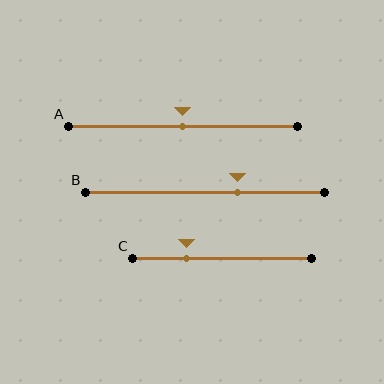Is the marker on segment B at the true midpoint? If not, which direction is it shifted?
No, the marker on segment B is shifted to the right by about 14% of the segment length.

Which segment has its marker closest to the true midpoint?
Segment A has its marker closest to the true midpoint.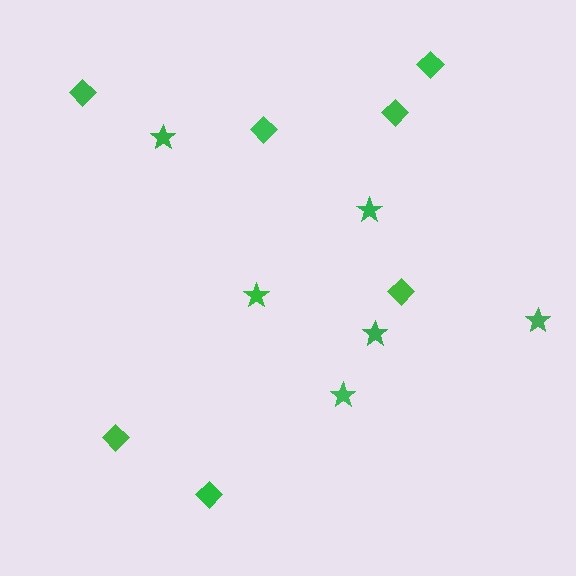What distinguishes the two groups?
There are 2 groups: one group of diamonds (7) and one group of stars (6).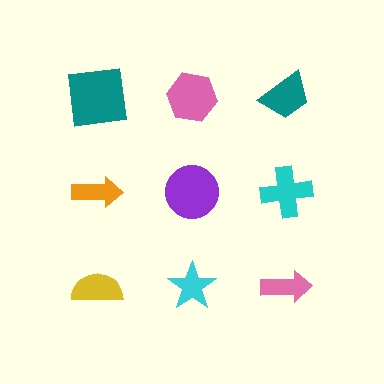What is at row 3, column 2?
A cyan star.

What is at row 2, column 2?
A purple circle.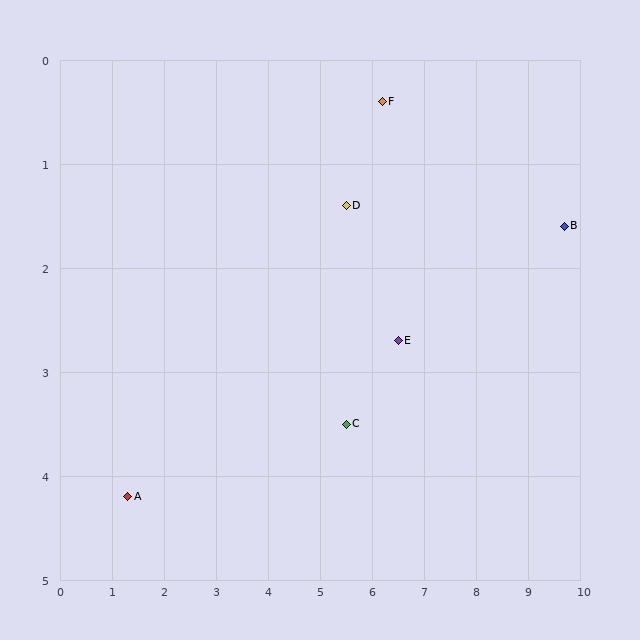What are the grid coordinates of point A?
Point A is at approximately (1.3, 4.2).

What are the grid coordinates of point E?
Point E is at approximately (6.5, 2.7).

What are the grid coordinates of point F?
Point F is at approximately (6.2, 0.4).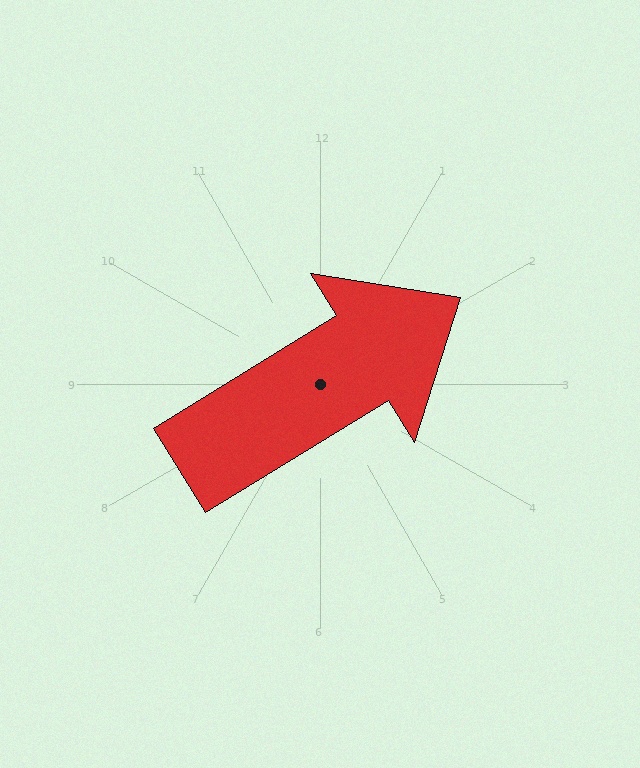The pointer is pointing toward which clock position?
Roughly 2 o'clock.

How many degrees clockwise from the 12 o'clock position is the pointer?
Approximately 58 degrees.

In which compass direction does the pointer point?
Northeast.